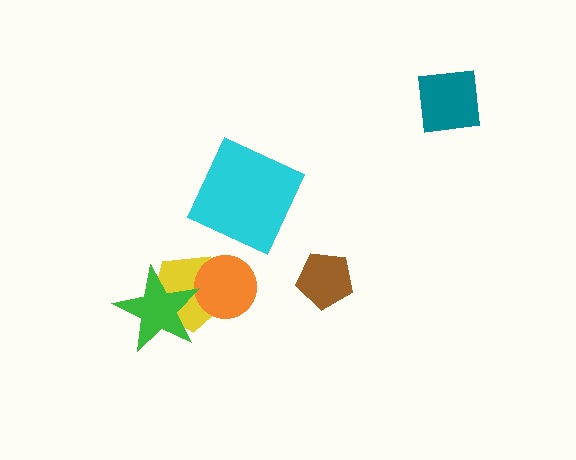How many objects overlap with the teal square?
0 objects overlap with the teal square.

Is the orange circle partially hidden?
No, no other shape covers it.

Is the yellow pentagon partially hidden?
Yes, it is partially covered by another shape.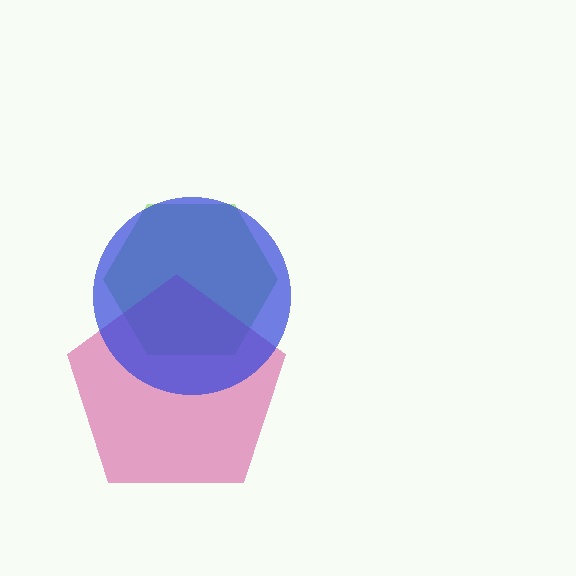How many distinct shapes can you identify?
There are 3 distinct shapes: a lime hexagon, a magenta pentagon, a blue circle.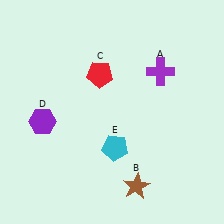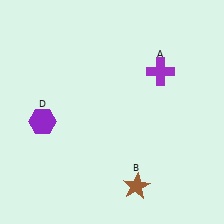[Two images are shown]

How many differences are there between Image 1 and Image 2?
There are 2 differences between the two images.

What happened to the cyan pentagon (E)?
The cyan pentagon (E) was removed in Image 2. It was in the bottom-right area of Image 1.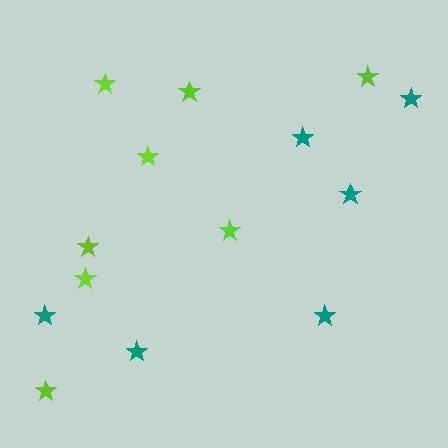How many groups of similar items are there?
There are 2 groups: one group of lime stars (8) and one group of teal stars (6).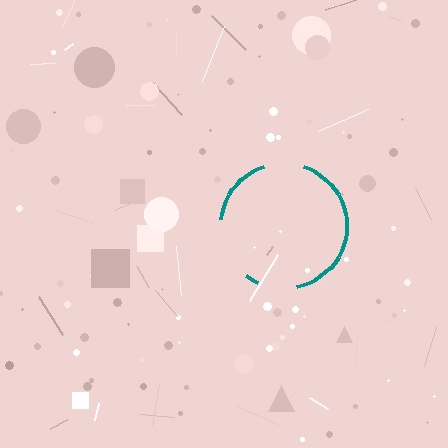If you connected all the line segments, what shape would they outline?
They would outline a circle.